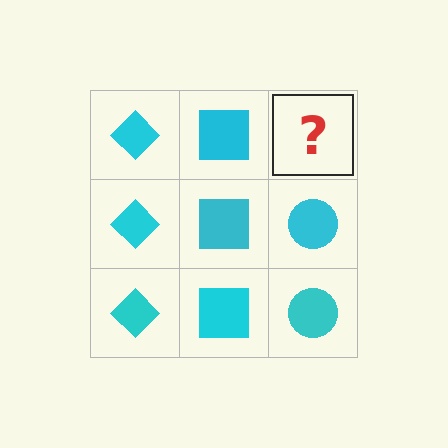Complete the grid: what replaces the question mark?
The question mark should be replaced with a cyan circle.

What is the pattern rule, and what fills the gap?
The rule is that each column has a consistent shape. The gap should be filled with a cyan circle.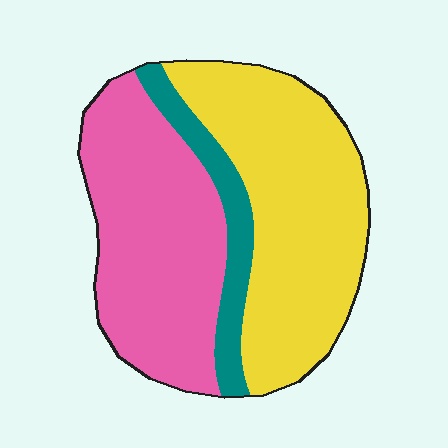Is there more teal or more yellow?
Yellow.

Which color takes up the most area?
Yellow, at roughly 45%.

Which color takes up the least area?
Teal, at roughly 10%.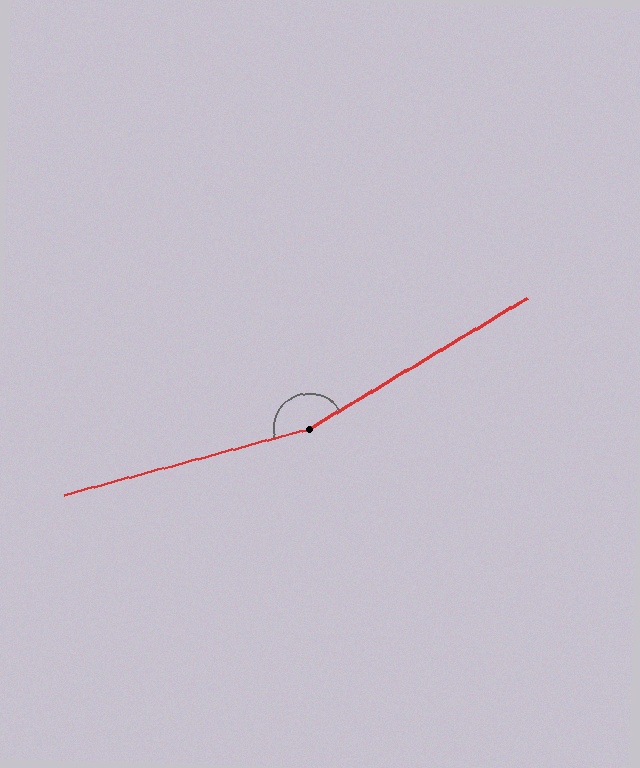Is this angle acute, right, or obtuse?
It is obtuse.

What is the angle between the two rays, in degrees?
Approximately 164 degrees.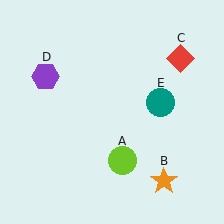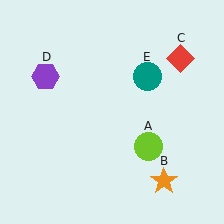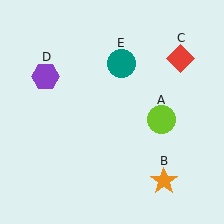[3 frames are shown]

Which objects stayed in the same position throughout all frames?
Orange star (object B) and red diamond (object C) and purple hexagon (object D) remained stationary.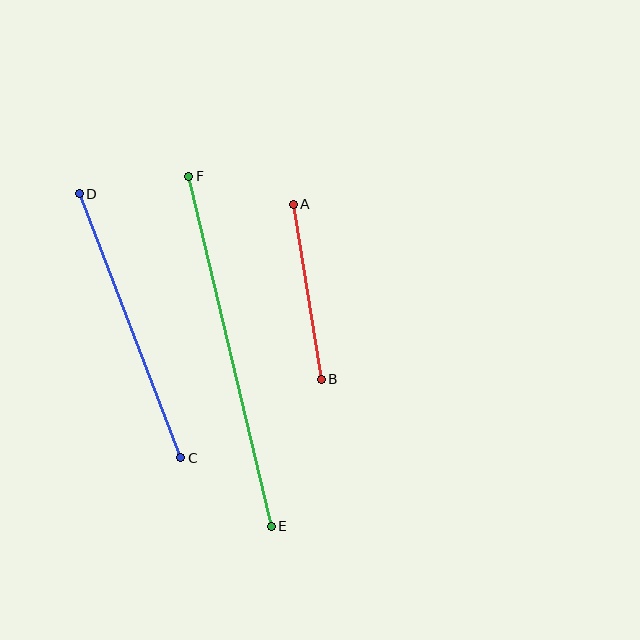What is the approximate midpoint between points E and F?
The midpoint is at approximately (230, 351) pixels.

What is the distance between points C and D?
The distance is approximately 283 pixels.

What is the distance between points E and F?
The distance is approximately 360 pixels.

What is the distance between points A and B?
The distance is approximately 177 pixels.